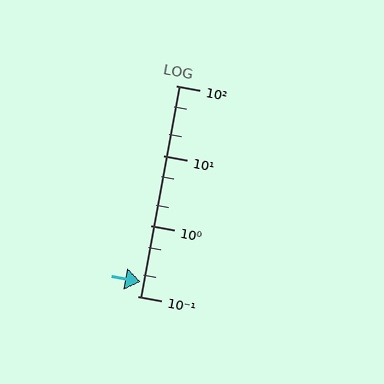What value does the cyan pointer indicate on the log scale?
The pointer indicates approximately 0.16.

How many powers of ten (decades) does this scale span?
The scale spans 3 decades, from 0.1 to 100.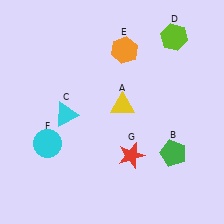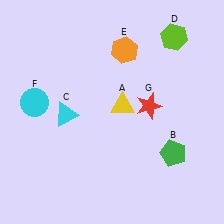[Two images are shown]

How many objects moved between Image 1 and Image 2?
2 objects moved between the two images.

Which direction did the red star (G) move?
The red star (G) moved up.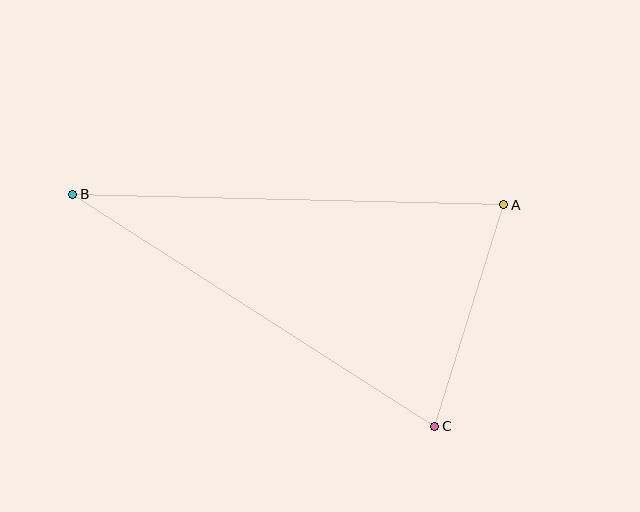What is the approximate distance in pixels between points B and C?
The distance between B and C is approximately 430 pixels.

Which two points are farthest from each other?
Points A and B are farthest from each other.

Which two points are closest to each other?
Points A and C are closest to each other.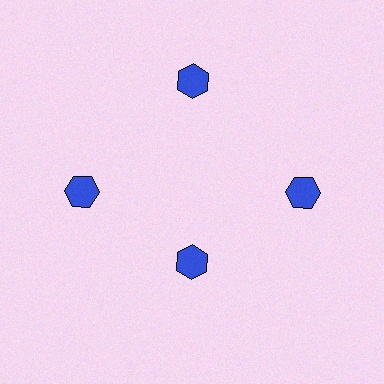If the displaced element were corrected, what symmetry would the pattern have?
It would have 4-fold rotational symmetry — the pattern would map onto itself every 90 degrees.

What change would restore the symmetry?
The symmetry would be restored by moving it outward, back onto the ring so that all 4 hexagons sit at equal angles and equal distance from the center.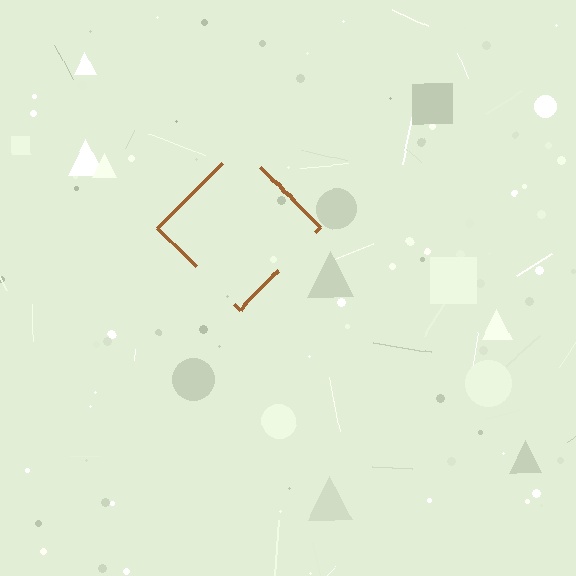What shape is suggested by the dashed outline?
The dashed outline suggests a diamond.